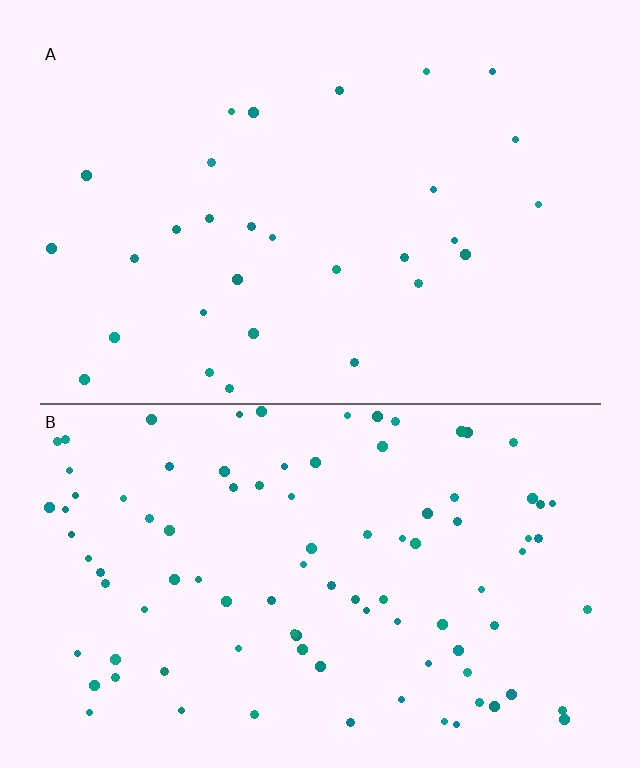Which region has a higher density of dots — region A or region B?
B (the bottom).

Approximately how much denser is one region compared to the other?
Approximately 3.2× — region B over region A.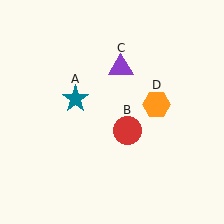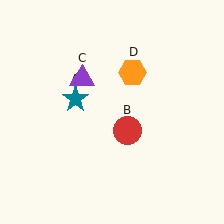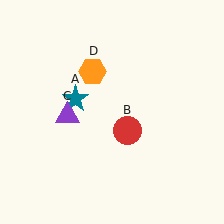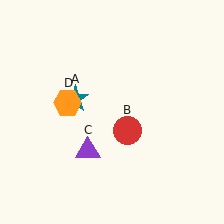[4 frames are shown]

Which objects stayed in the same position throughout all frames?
Teal star (object A) and red circle (object B) remained stationary.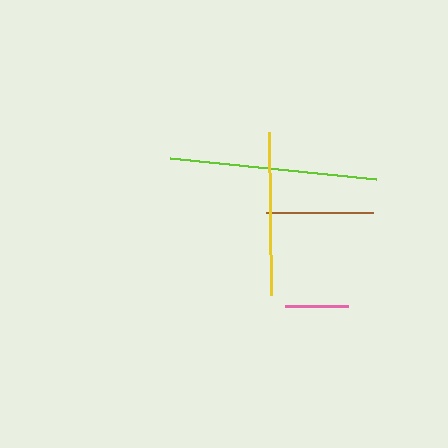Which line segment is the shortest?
The pink line is the shortest at approximately 64 pixels.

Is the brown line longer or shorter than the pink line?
The brown line is longer than the pink line.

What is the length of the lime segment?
The lime segment is approximately 207 pixels long.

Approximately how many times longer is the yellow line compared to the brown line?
The yellow line is approximately 1.5 times the length of the brown line.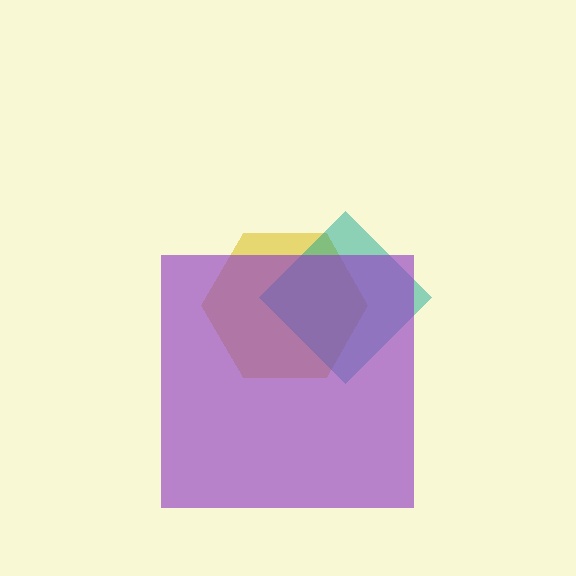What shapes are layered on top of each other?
The layered shapes are: a yellow hexagon, a teal diamond, a purple square.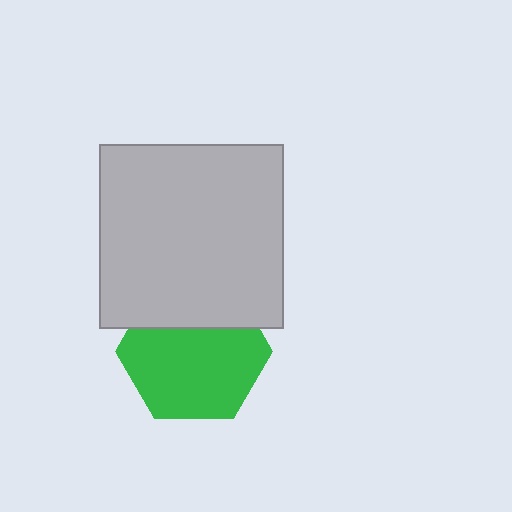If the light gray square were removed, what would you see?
You would see the complete green hexagon.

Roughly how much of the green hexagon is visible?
Most of it is visible (roughly 70%).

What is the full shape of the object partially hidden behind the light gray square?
The partially hidden object is a green hexagon.